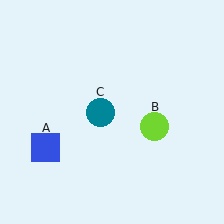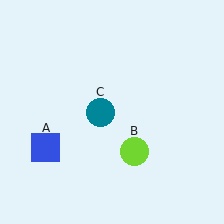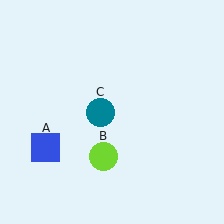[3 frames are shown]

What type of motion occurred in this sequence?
The lime circle (object B) rotated clockwise around the center of the scene.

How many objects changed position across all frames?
1 object changed position: lime circle (object B).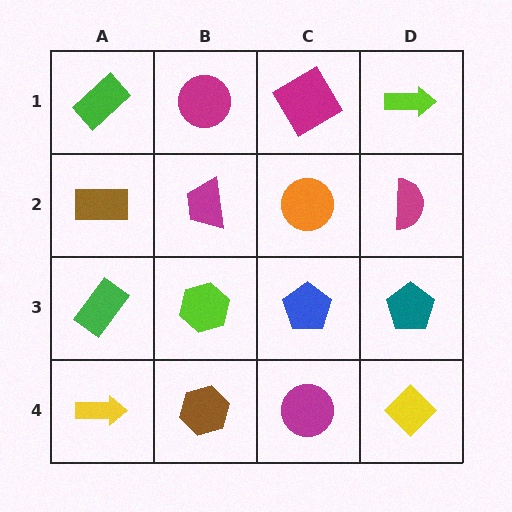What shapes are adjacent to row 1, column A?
A brown rectangle (row 2, column A), a magenta circle (row 1, column B).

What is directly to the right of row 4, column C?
A yellow diamond.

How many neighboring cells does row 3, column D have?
3.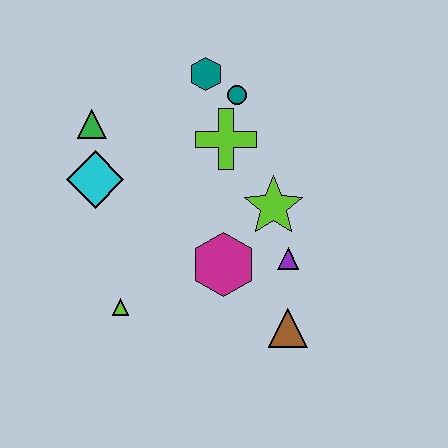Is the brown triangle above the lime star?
No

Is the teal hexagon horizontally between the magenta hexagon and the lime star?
No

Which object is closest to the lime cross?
The teal circle is closest to the lime cross.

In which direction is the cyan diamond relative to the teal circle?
The cyan diamond is to the left of the teal circle.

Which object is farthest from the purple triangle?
The green triangle is farthest from the purple triangle.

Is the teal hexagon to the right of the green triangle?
Yes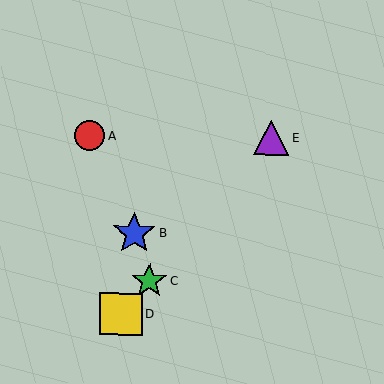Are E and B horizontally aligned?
No, E is at y≈137 and B is at y≈233.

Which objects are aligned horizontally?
Objects A, E are aligned horizontally.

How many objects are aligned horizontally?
2 objects (A, E) are aligned horizontally.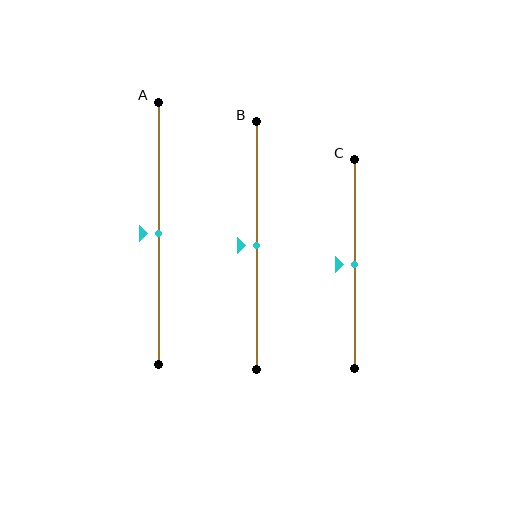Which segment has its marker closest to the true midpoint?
Segment A has its marker closest to the true midpoint.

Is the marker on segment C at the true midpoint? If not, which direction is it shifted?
Yes, the marker on segment C is at the true midpoint.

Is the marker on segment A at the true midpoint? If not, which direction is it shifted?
Yes, the marker on segment A is at the true midpoint.